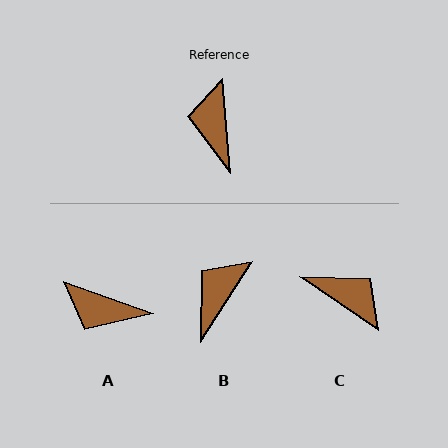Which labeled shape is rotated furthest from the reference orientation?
C, about 129 degrees away.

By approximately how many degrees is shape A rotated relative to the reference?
Approximately 65 degrees counter-clockwise.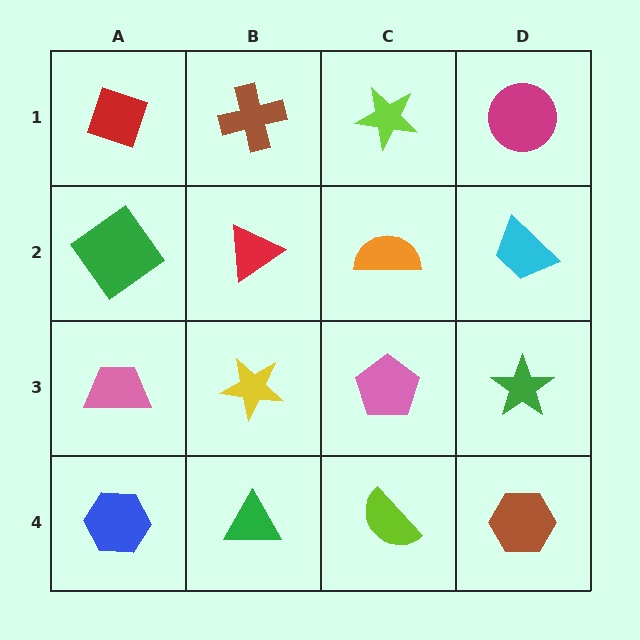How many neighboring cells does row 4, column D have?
2.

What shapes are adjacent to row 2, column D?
A magenta circle (row 1, column D), a green star (row 3, column D), an orange semicircle (row 2, column C).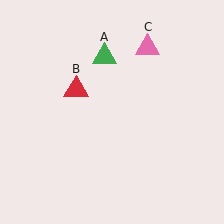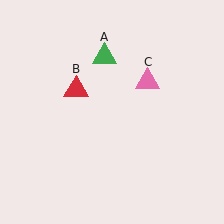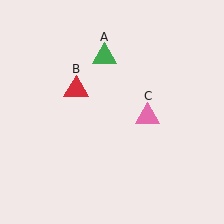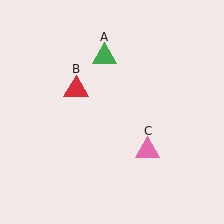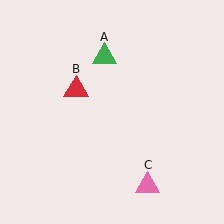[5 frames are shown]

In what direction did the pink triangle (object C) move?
The pink triangle (object C) moved down.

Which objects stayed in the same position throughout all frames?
Green triangle (object A) and red triangle (object B) remained stationary.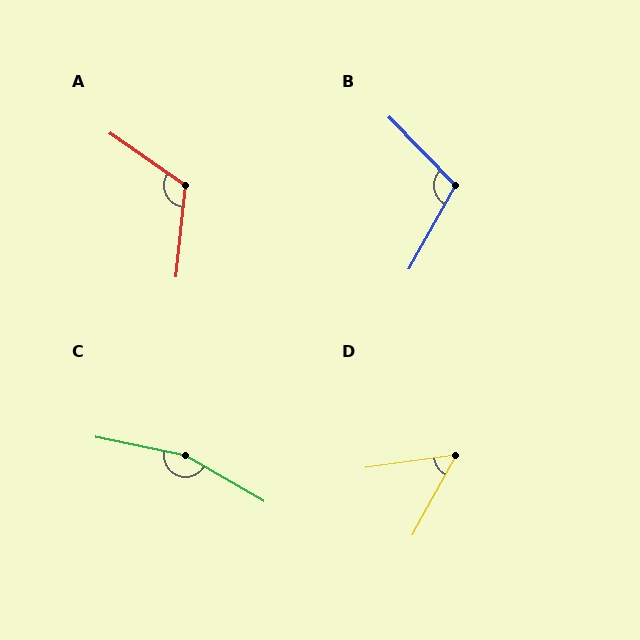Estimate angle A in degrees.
Approximately 119 degrees.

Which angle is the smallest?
D, at approximately 54 degrees.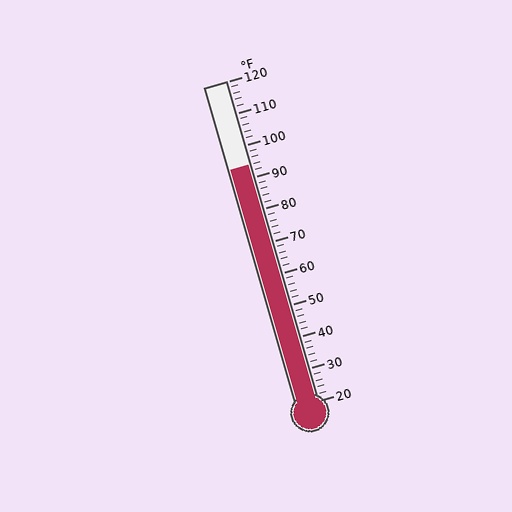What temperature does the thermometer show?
The thermometer shows approximately 94°F.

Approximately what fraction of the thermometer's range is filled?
The thermometer is filled to approximately 75% of its range.